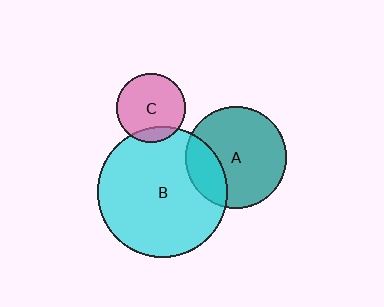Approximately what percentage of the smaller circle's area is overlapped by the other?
Approximately 15%.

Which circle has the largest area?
Circle B (cyan).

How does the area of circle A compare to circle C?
Approximately 2.2 times.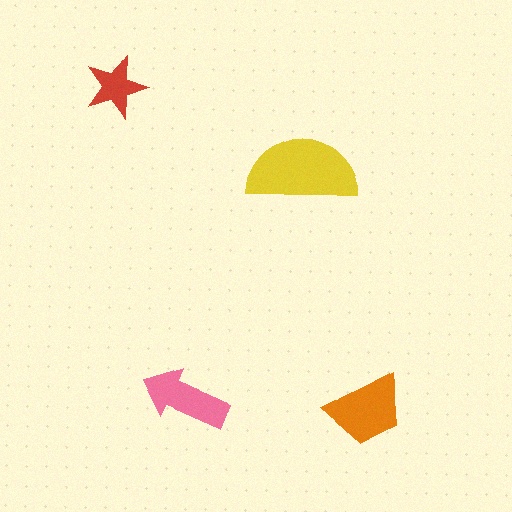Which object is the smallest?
The red star.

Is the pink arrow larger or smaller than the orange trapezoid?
Smaller.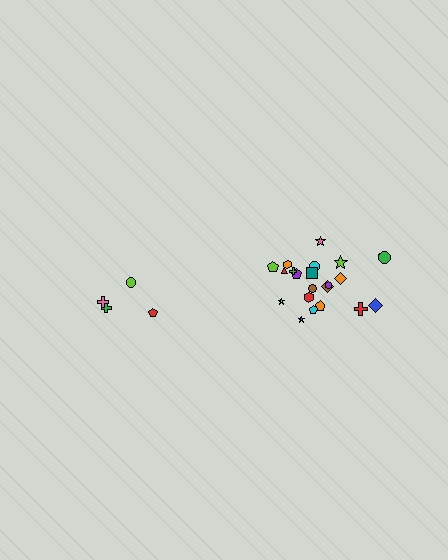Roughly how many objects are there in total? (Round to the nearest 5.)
Roughly 25 objects in total.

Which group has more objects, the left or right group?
The right group.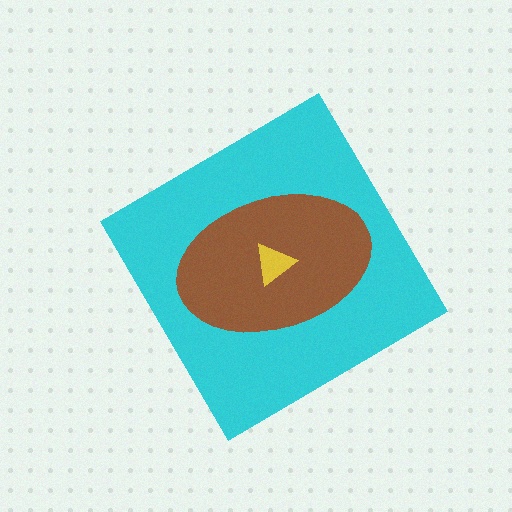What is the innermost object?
The yellow triangle.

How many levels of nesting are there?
3.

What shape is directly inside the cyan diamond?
The brown ellipse.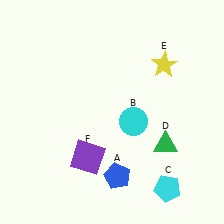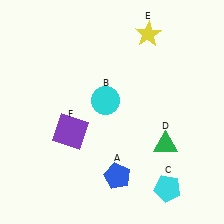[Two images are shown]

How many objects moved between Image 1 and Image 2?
3 objects moved between the two images.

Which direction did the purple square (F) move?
The purple square (F) moved up.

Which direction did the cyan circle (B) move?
The cyan circle (B) moved left.